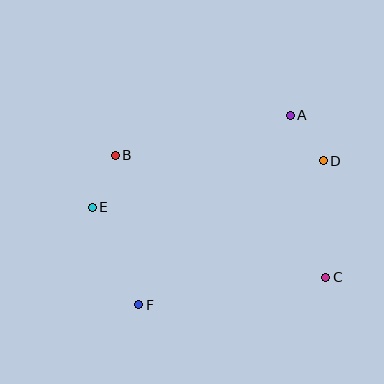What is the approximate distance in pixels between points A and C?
The distance between A and C is approximately 166 pixels.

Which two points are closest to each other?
Points A and D are closest to each other.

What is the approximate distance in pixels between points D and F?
The distance between D and F is approximately 234 pixels.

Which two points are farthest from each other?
Points C and E are farthest from each other.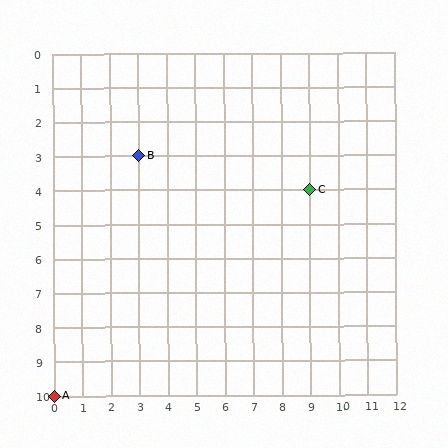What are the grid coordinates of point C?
Point C is at grid coordinates (9, 4).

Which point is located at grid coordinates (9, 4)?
Point C is at (9, 4).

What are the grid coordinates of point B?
Point B is at grid coordinates (3, 3).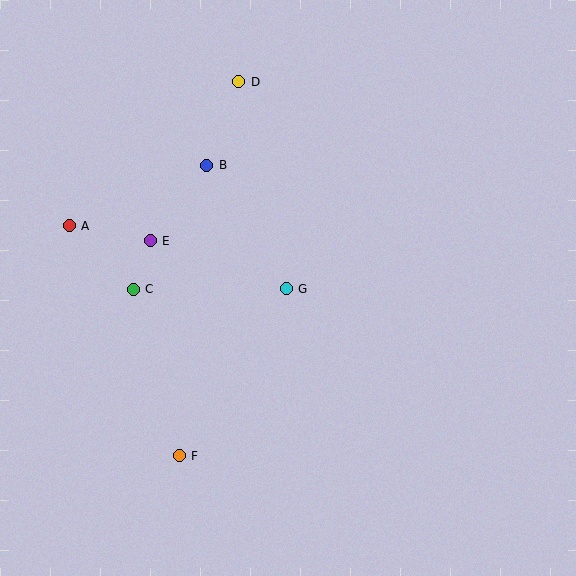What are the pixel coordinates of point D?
Point D is at (239, 82).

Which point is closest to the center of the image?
Point G at (286, 289) is closest to the center.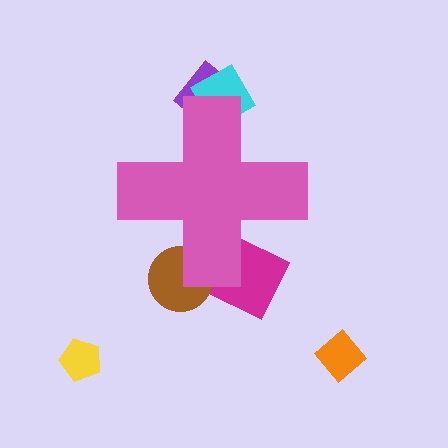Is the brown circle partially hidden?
Yes, the brown circle is partially hidden behind the pink cross.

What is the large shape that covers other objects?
A pink cross.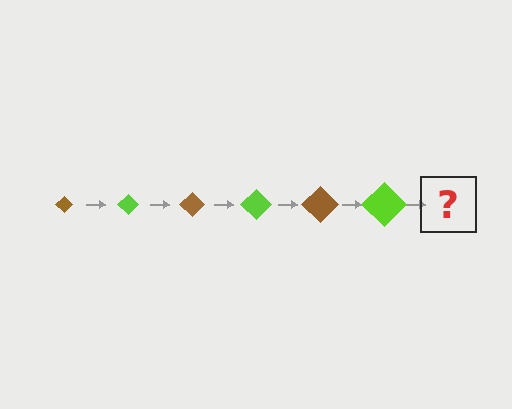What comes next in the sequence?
The next element should be a brown diamond, larger than the previous one.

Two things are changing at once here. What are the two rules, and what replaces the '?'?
The two rules are that the diamond grows larger each step and the color cycles through brown and lime. The '?' should be a brown diamond, larger than the previous one.